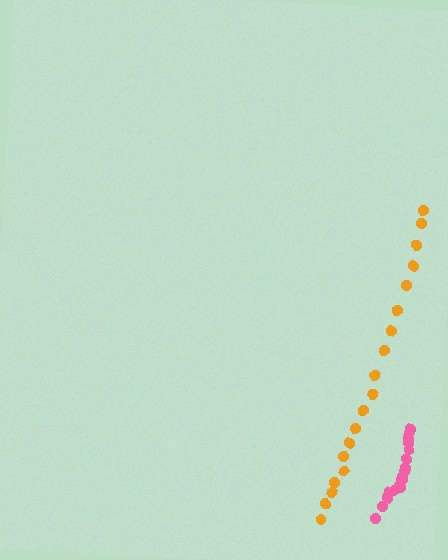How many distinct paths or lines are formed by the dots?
There are 2 distinct paths.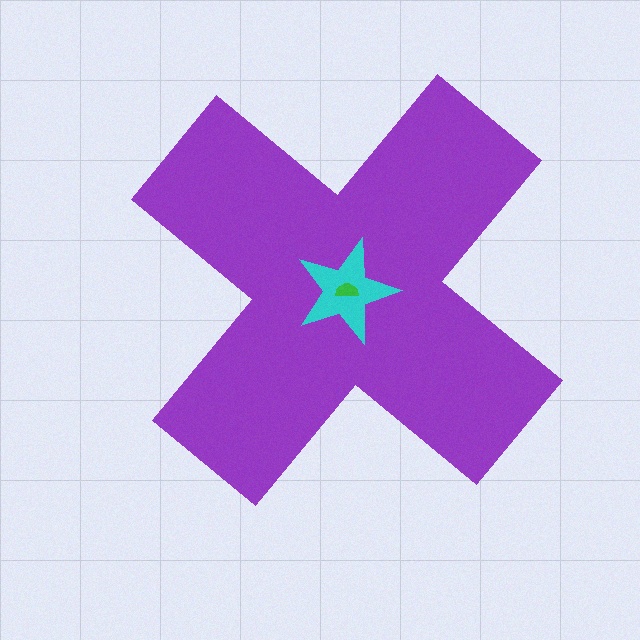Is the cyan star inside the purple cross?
Yes.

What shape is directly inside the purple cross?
The cyan star.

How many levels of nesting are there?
3.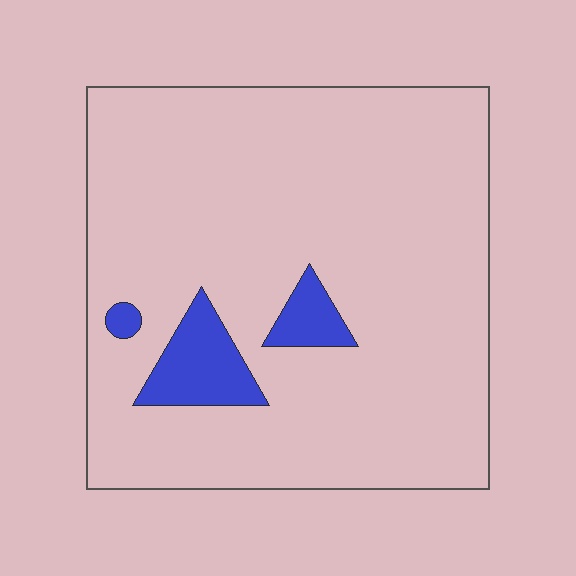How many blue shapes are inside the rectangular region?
3.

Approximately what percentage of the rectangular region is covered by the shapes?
Approximately 10%.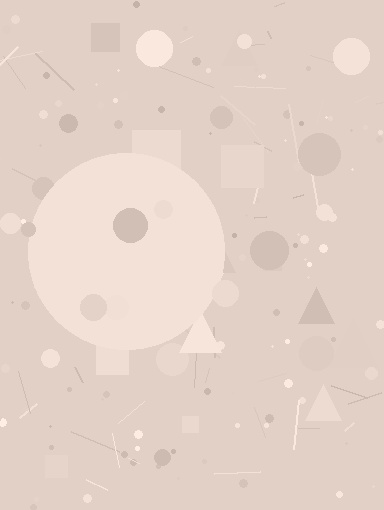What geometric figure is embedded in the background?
A circle is embedded in the background.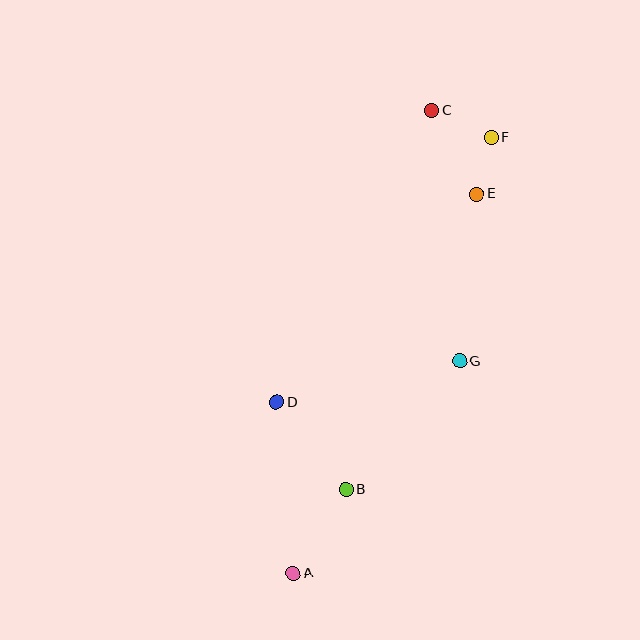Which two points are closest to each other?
Points E and F are closest to each other.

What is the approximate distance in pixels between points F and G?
The distance between F and G is approximately 226 pixels.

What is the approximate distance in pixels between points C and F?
The distance between C and F is approximately 65 pixels.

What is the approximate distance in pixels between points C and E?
The distance between C and E is approximately 95 pixels.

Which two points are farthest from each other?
Points A and C are farthest from each other.